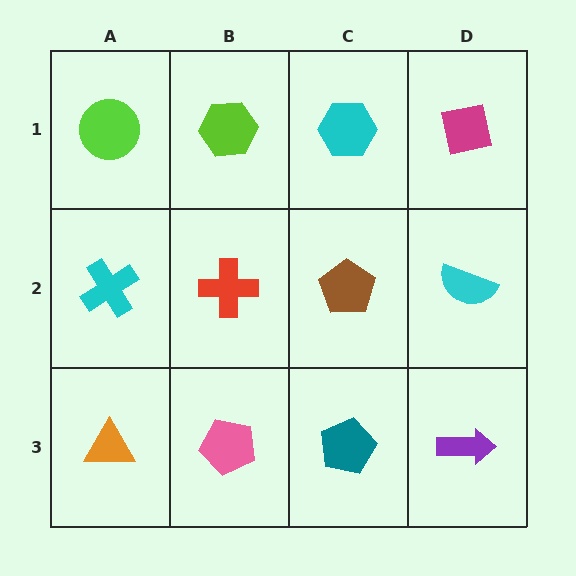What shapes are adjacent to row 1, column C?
A brown pentagon (row 2, column C), a lime hexagon (row 1, column B), a magenta square (row 1, column D).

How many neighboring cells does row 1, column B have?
3.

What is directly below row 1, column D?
A cyan semicircle.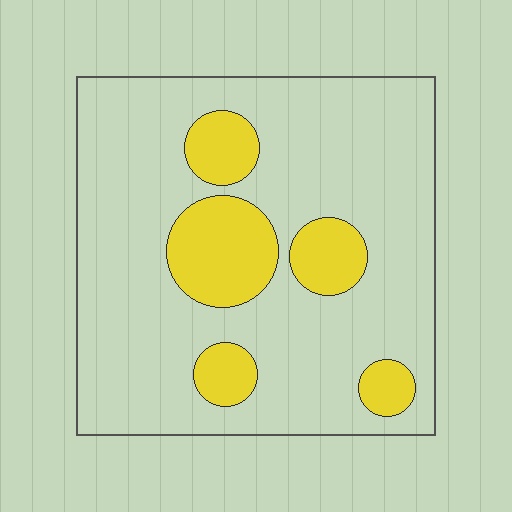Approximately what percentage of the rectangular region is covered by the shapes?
Approximately 20%.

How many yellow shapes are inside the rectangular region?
5.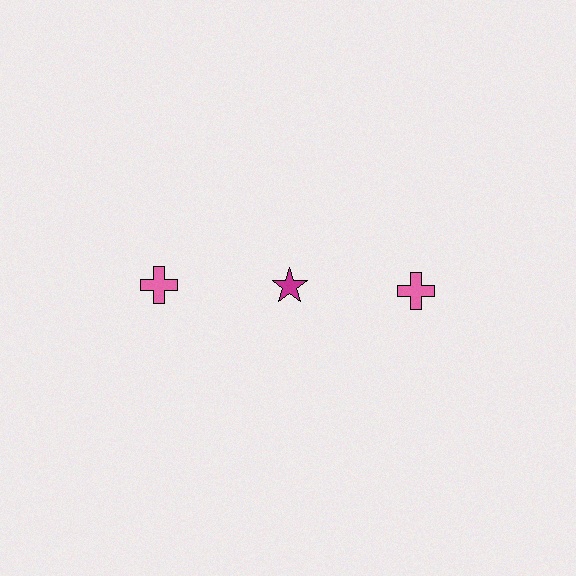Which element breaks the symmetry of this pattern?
The magenta star in the top row, second from left column breaks the symmetry. All other shapes are pink crosses.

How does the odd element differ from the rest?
It differs in both color (magenta instead of pink) and shape (star instead of cross).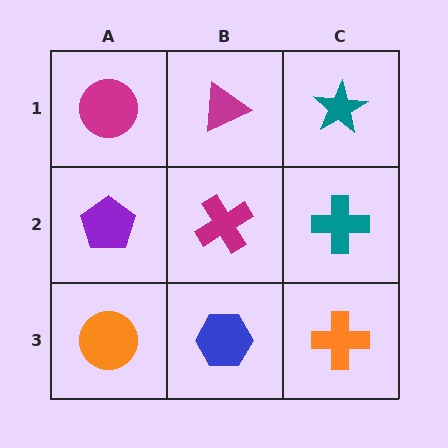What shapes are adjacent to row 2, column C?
A teal star (row 1, column C), an orange cross (row 3, column C), a magenta cross (row 2, column B).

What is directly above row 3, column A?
A purple pentagon.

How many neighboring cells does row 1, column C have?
2.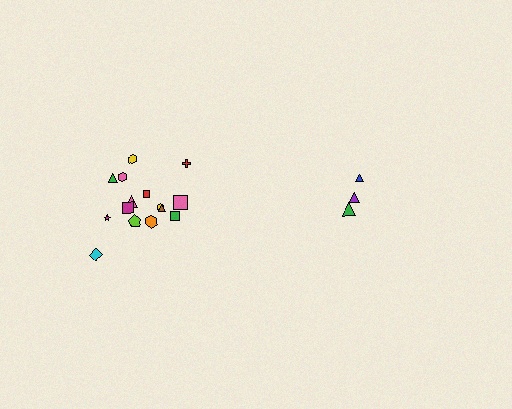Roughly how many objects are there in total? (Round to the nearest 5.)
Roughly 20 objects in total.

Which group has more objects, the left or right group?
The left group.